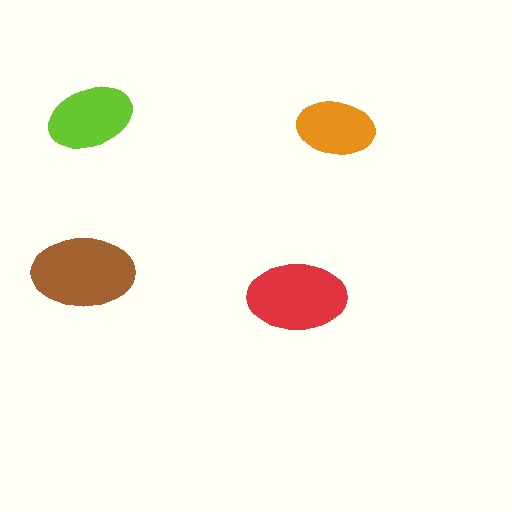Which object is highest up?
The lime ellipse is topmost.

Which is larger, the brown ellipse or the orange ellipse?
The brown one.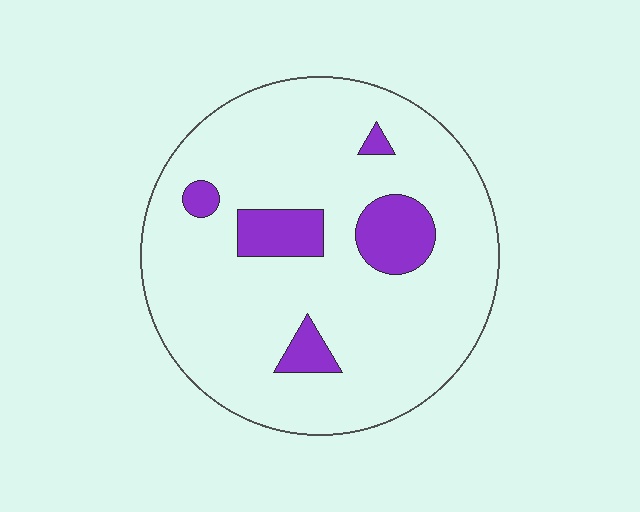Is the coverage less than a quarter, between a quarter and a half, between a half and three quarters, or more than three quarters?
Less than a quarter.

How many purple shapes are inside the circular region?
5.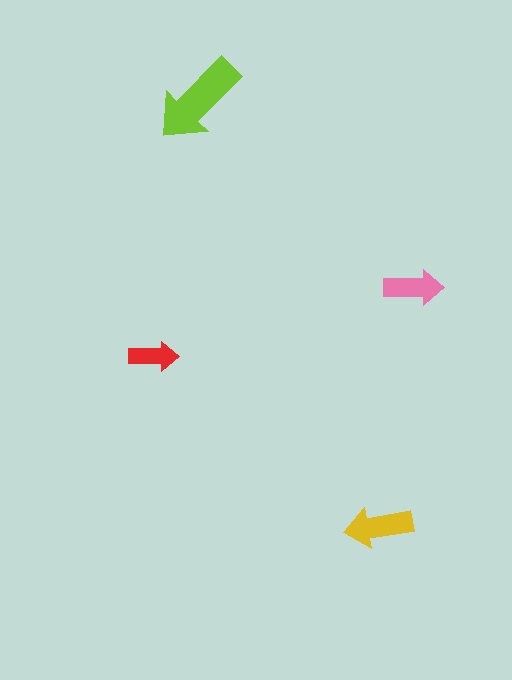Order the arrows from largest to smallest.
the lime one, the yellow one, the pink one, the red one.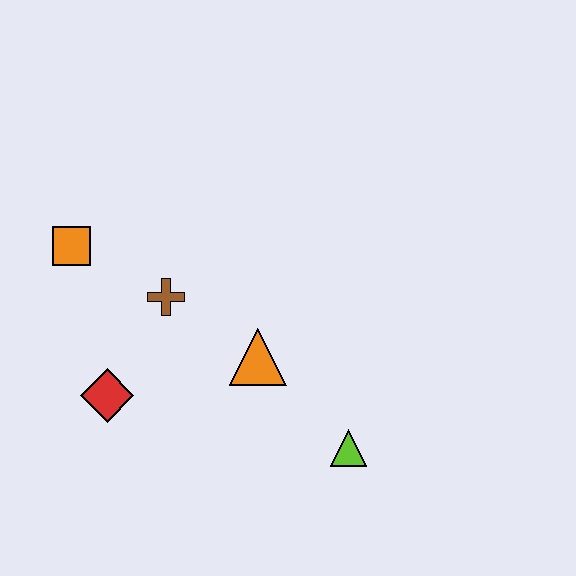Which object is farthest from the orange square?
The lime triangle is farthest from the orange square.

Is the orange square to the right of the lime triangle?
No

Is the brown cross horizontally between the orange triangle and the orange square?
Yes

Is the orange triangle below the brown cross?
Yes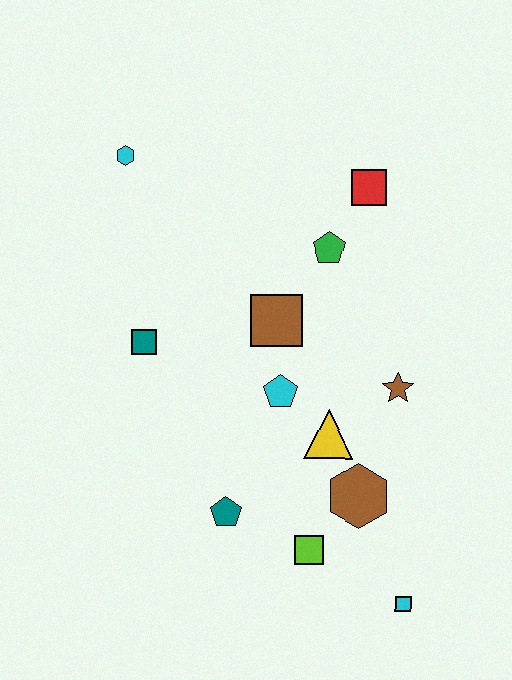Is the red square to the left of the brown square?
No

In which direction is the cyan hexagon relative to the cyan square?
The cyan hexagon is above the cyan square.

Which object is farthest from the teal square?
The cyan square is farthest from the teal square.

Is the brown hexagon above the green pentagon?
No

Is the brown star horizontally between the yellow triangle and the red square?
No